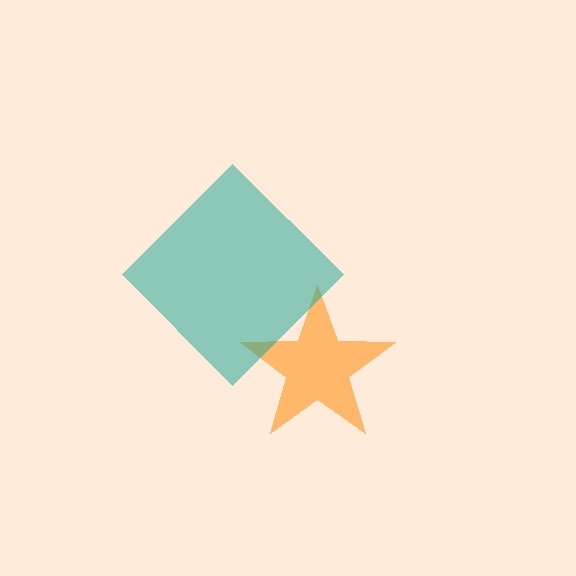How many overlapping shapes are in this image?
There are 2 overlapping shapes in the image.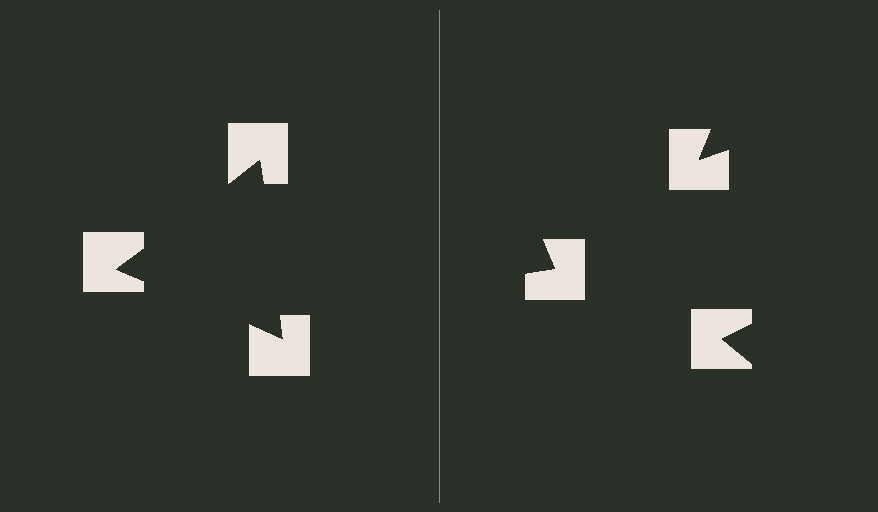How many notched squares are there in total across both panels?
6 — 3 on each side.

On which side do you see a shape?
An illusory triangle appears on the left side. On the right side the wedge cuts are rotated, so no coherent shape forms.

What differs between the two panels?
The notched squares are positioned identically on both sides; only the wedge orientations differ. On the left they align to a triangle; on the right they are misaligned.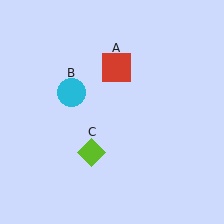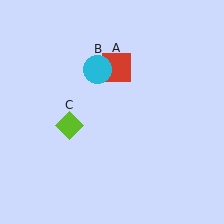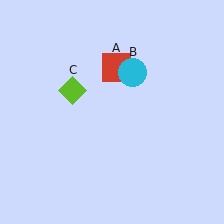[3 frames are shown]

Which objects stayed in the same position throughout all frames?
Red square (object A) remained stationary.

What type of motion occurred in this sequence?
The cyan circle (object B), lime diamond (object C) rotated clockwise around the center of the scene.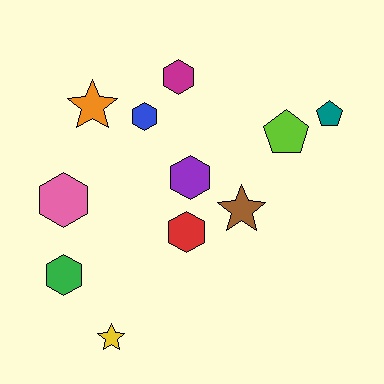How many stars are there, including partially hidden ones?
There are 3 stars.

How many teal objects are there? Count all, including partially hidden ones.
There is 1 teal object.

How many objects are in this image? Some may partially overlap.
There are 11 objects.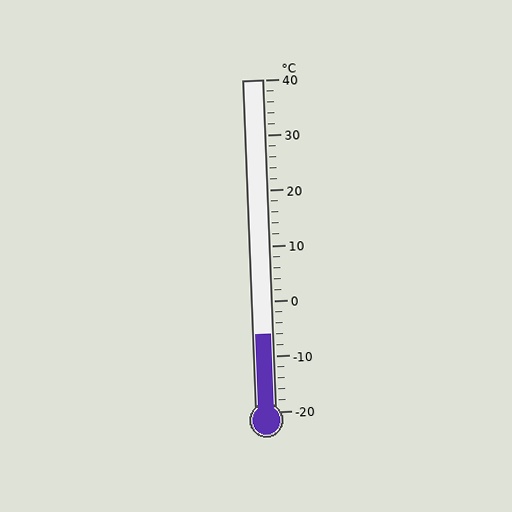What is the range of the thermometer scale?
The thermometer scale ranges from -20°C to 40°C.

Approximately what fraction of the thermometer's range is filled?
The thermometer is filled to approximately 25% of its range.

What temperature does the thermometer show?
The thermometer shows approximately -6°C.